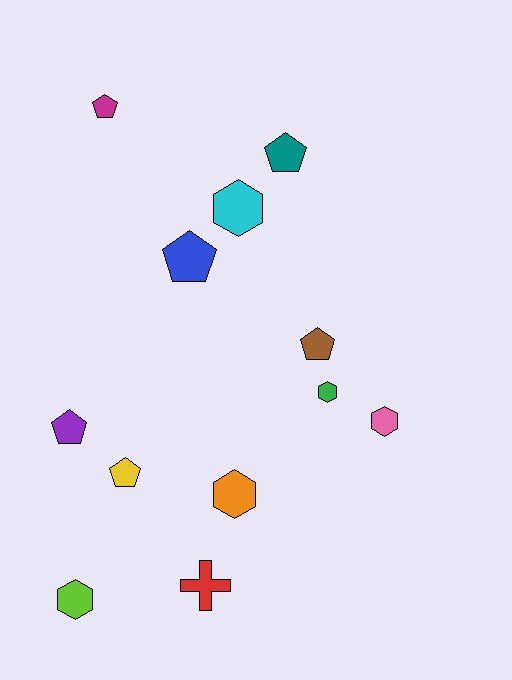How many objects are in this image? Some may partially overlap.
There are 12 objects.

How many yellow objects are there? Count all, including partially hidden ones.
There is 1 yellow object.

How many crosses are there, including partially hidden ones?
There is 1 cross.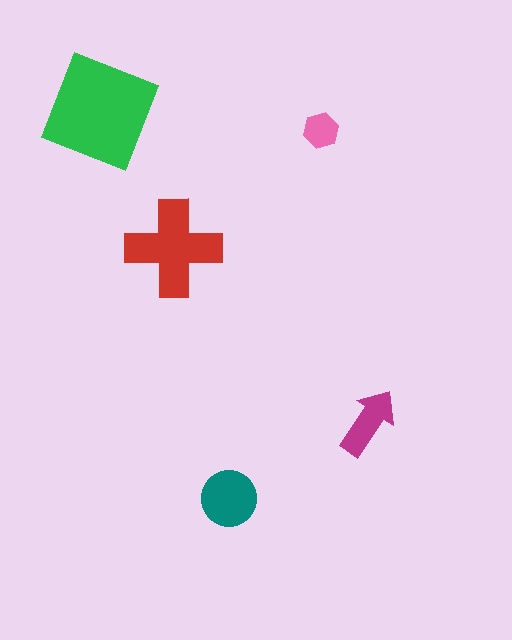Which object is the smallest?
The pink hexagon.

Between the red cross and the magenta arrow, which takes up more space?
The red cross.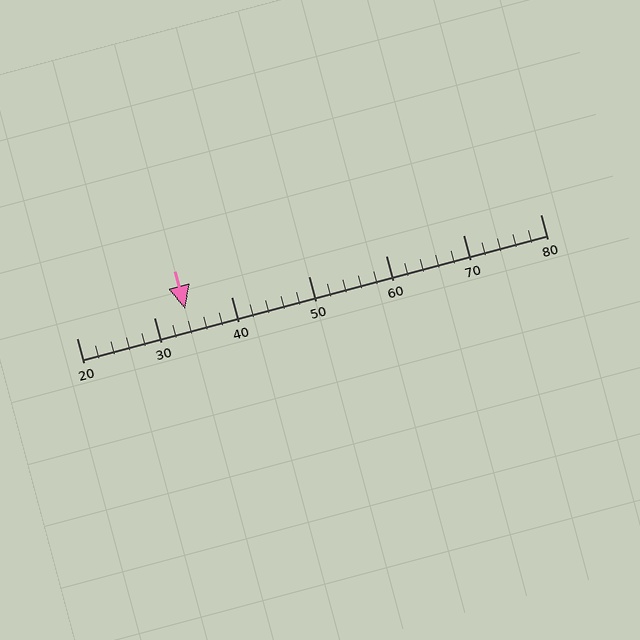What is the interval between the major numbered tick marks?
The major tick marks are spaced 10 units apart.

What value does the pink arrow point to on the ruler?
The pink arrow points to approximately 34.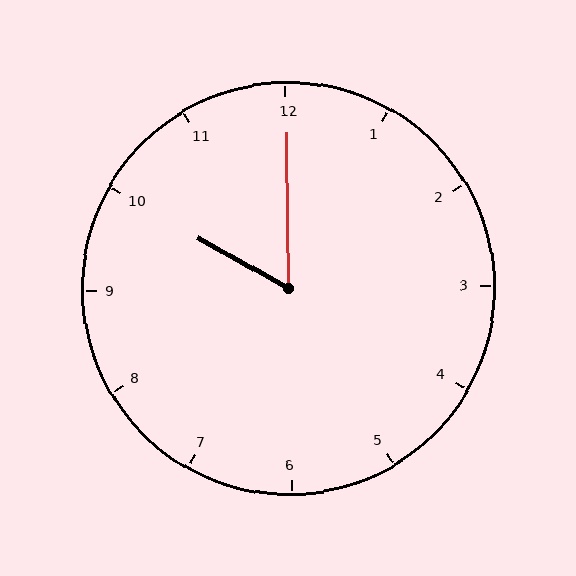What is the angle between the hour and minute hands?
Approximately 60 degrees.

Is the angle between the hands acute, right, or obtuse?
It is acute.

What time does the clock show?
10:00.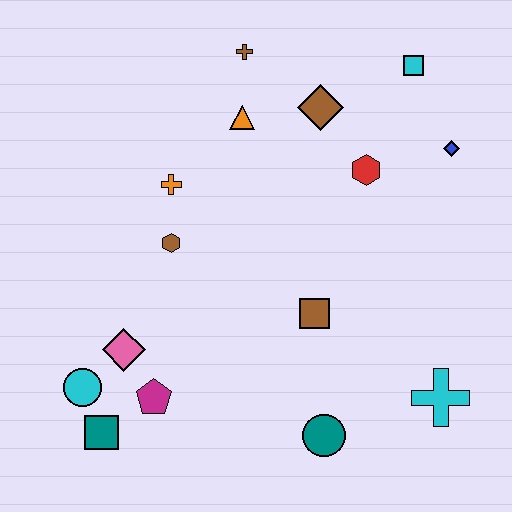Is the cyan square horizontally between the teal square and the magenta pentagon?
No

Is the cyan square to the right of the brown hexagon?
Yes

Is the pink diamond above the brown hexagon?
No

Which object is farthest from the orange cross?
The cyan cross is farthest from the orange cross.